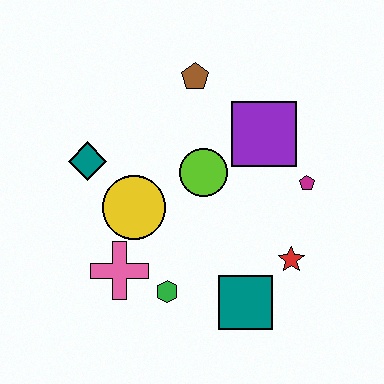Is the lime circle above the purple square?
No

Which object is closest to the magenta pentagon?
The purple square is closest to the magenta pentagon.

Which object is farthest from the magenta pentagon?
The teal diamond is farthest from the magenta pentagon.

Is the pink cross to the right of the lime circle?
No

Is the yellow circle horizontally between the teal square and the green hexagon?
No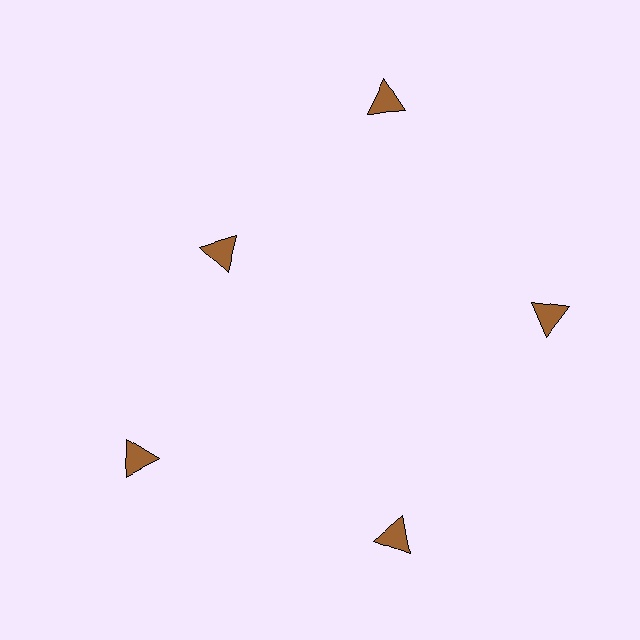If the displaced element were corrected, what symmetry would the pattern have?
It would have 5-fold rotational symmetry — the pattern would map onto itself every 72 degrees.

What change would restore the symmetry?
The symmetry would be restored by moving it outward, back onto the ring so that all 5 triangles sit at equal angles and equal distance from the center.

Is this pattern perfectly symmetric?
No. The 5 brown triangles are arranged in a ring, but one element near the 10 o'clock position is pulled inward toward the center, breaking the 5-fold rotational symmetry.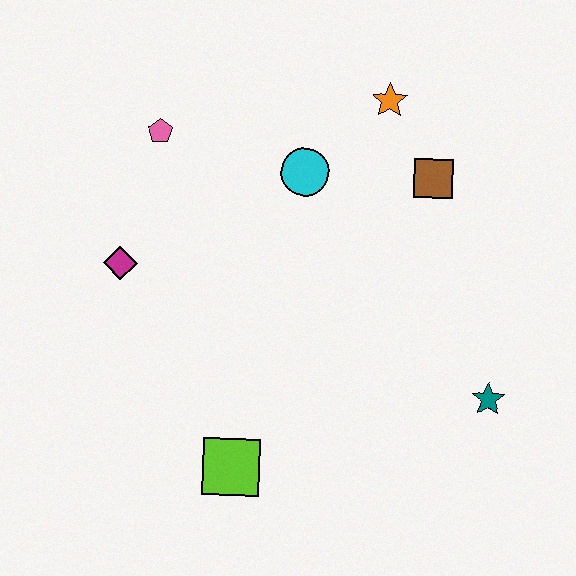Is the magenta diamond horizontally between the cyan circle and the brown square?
No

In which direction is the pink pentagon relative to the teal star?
The pink pentagon is to the left of the teal star.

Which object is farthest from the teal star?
The pink pentagon is farthest from the teal star.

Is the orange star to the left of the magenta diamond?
No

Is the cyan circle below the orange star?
Yes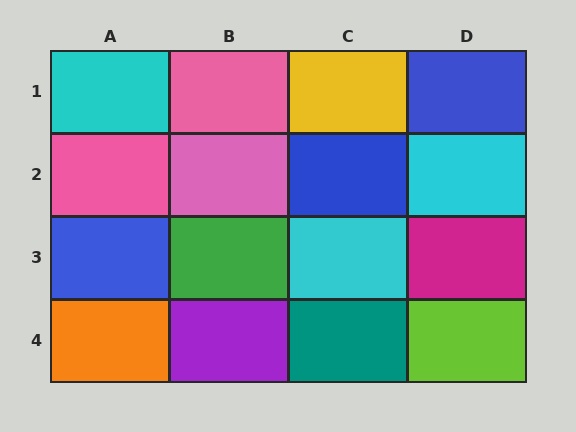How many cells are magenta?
1 cell is magenta.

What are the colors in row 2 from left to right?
Pink, pink, blue, cyan.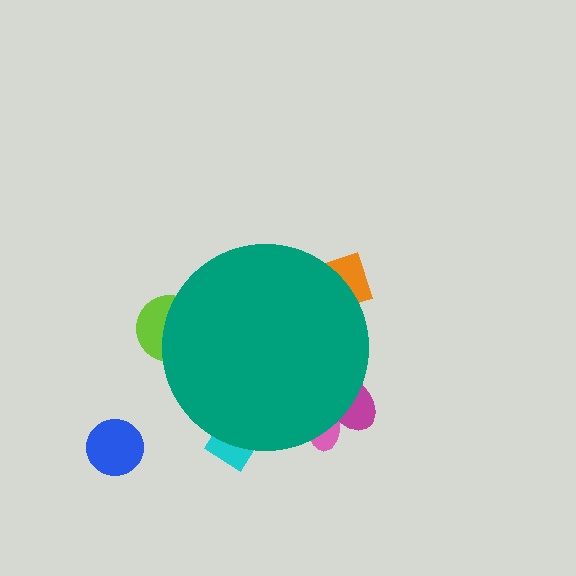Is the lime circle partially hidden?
Yes, the lime circle is partially hidden behind the teal circle.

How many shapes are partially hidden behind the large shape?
5 shapes are partially hidden.